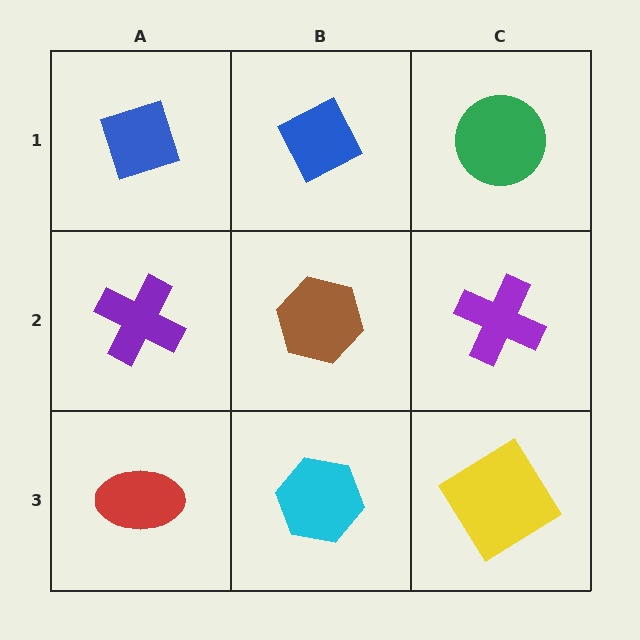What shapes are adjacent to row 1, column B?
A brown hexagon (row 2, column B), a blue diamond (row 1, column A), a green circle (row 1, column C).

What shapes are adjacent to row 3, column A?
A purple cross (row 2, column A), a cyan hexagon (row 3, column B).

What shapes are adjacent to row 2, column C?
A green circle (row 1, column C), a yellow diamond (row 3, column C), a brown hexagon (row 2, column B).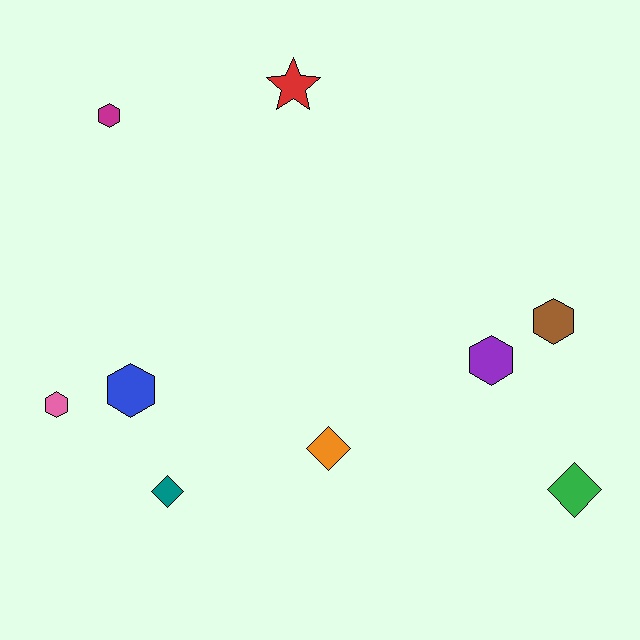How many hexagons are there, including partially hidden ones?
There are 5 hexagons.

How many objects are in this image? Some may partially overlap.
There are 9 objects.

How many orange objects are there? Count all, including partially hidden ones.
There is 1 orange object.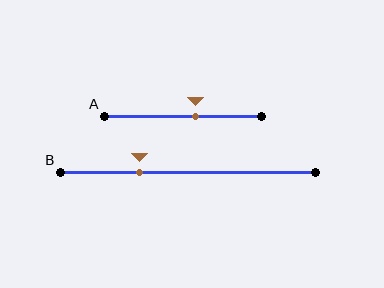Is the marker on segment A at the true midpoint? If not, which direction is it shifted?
No, the marker on segment A is shifted to the right by about 8% of the segment length.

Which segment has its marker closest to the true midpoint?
Segment A has its marker closest to the true midpoint.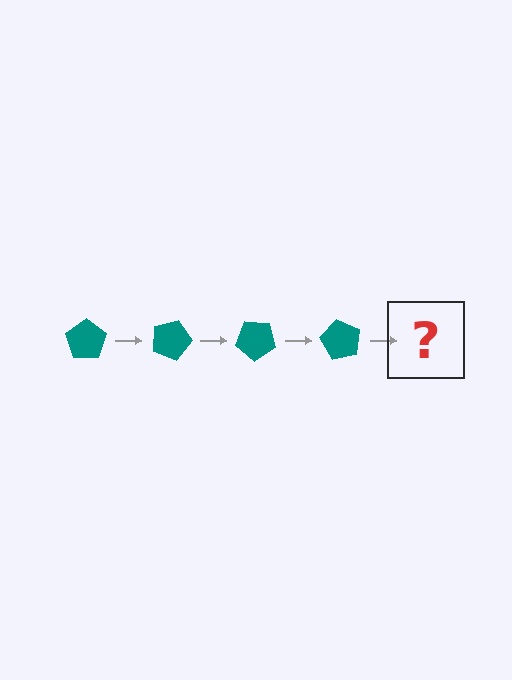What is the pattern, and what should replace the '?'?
The pattern is that the pentagon rotates 20 degrees each step. The '?' should be a teal pentagon rotated 80 degrees.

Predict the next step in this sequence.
The next step is a teal pentagon rotated 80 degrees.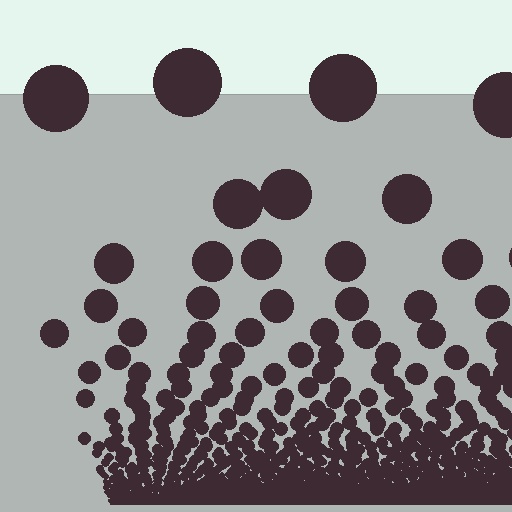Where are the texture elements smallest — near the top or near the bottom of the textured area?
Near the bottom.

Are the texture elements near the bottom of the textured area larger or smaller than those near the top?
Smaller. The gradient is inverted — elements near the bottom are smaller and denser.